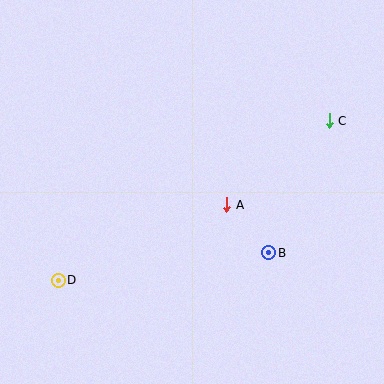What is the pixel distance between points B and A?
The distance between B and A is 64 pixels.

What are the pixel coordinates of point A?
Point A is at (227, 205).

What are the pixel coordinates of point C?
Point C is at (329, 121).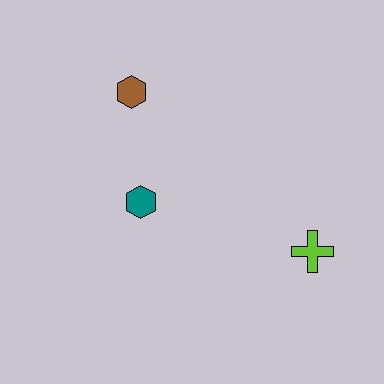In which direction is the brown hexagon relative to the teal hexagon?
The brown hexagon is above the teal hexagon.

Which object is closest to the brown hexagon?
The teal hexagon is closest to the brown hexagon.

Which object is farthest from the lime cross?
The brown hexagon is farthest from the lime cross.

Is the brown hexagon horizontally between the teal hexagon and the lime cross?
No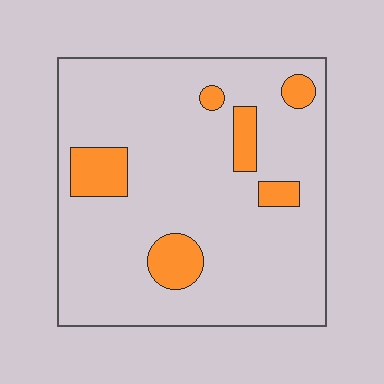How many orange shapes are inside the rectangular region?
6.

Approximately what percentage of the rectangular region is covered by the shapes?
Approximately 15%.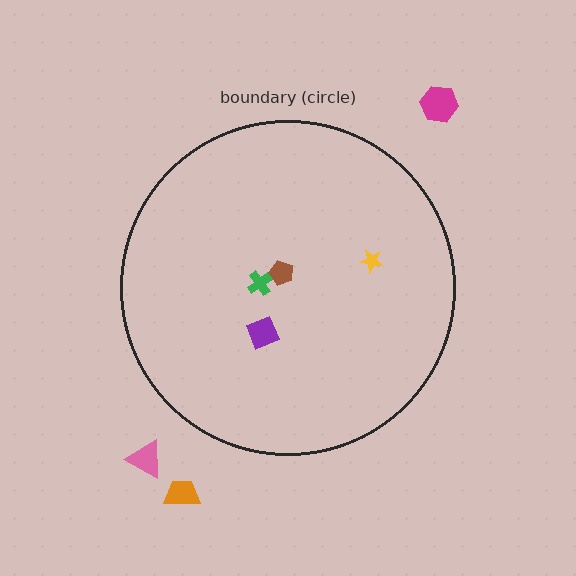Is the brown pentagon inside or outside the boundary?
Inside.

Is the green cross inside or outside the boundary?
Inside.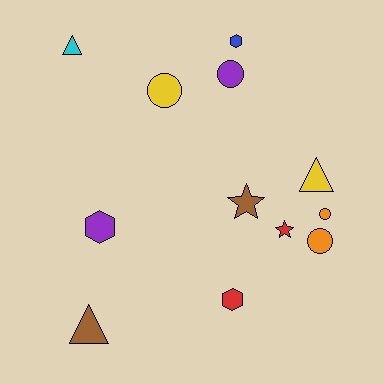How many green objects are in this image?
There are no green objects.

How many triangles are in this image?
There are 3 triangles.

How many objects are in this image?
There are 12 objects.